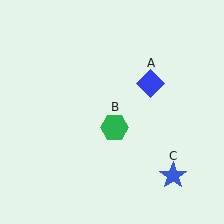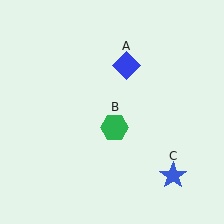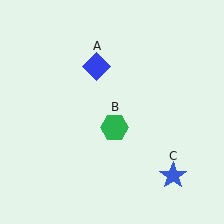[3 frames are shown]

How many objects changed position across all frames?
1 object changed position: blue diamond (object A).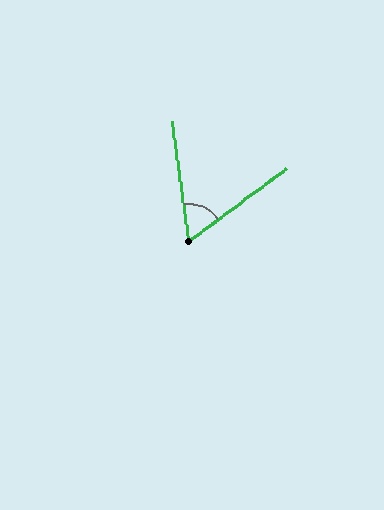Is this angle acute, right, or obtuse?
It is acute.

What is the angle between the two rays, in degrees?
Approximately 61 degrees.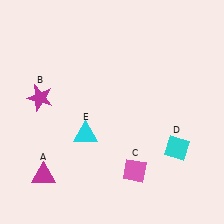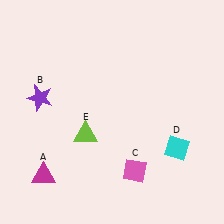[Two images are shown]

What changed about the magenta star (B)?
In Image 1, B is magenta. In Image 2, it changed to purple.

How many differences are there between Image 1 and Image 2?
There are 2 differences between the two images.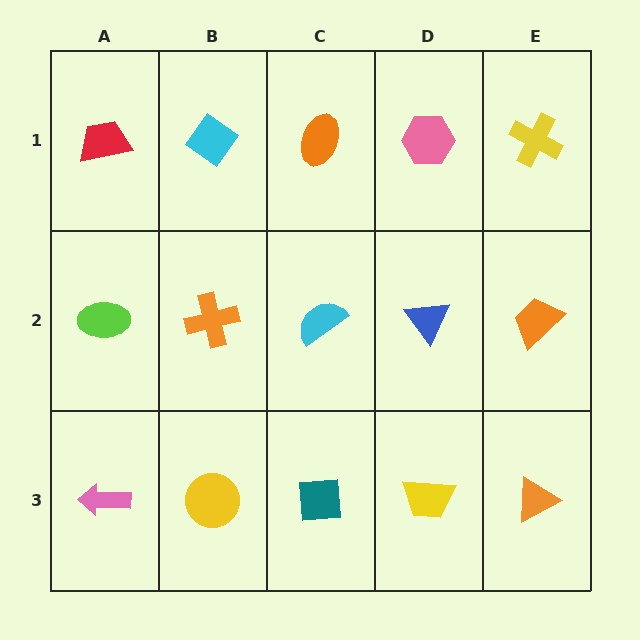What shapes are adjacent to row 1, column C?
A cyan semicircle (row 2, column C), a cyan diamond (row 1, column B), a pink hexagon (row 1, column D).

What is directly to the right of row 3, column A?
A yellow circle.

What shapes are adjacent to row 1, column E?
An orange trapezoid (row 2, column E), a pink hexagon (row 1, column D).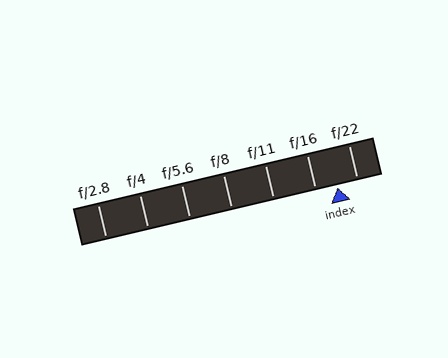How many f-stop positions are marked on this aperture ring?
There are 7 f-stop positions marked.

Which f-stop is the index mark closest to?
The index mark is closest to f/22.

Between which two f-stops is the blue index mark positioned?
The index mark is between f/16 and f/22.